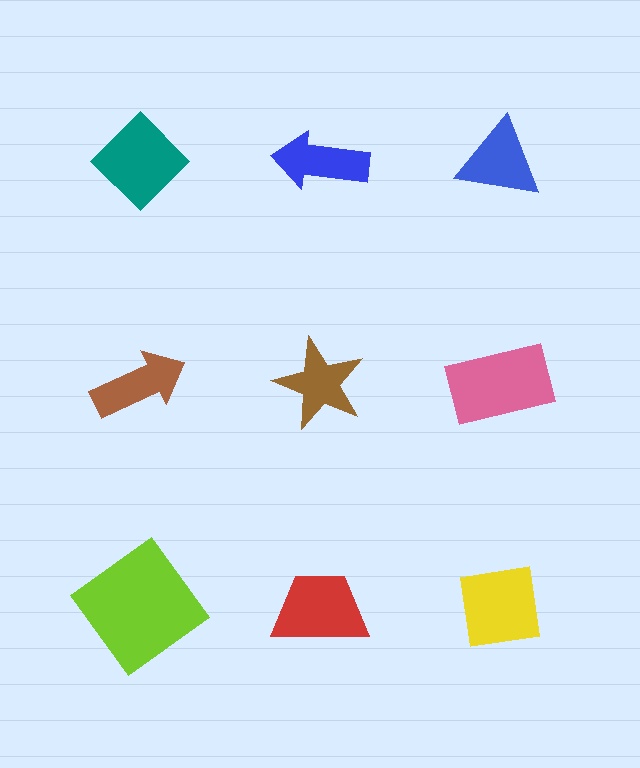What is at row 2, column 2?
A brown star.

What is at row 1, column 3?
A blue triangle.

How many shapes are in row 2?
3 shapes.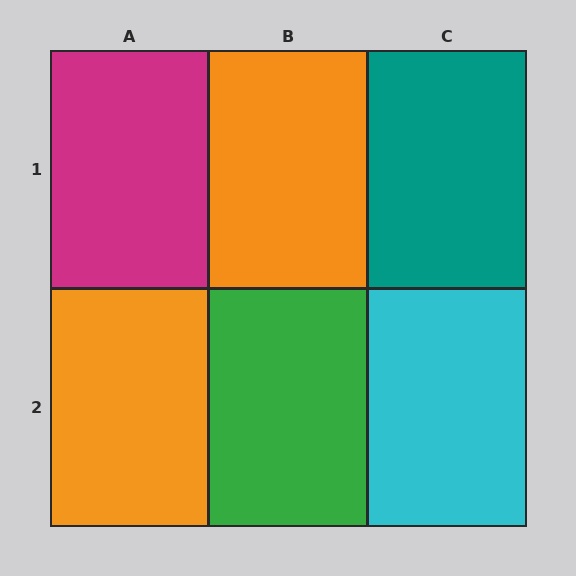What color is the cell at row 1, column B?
Orange.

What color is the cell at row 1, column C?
Teal.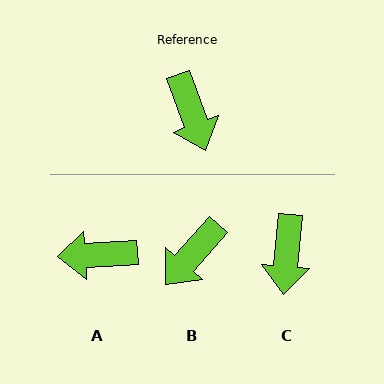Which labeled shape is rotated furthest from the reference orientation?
A, about 107 degrees away.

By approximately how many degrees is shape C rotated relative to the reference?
Approximately 25 degrees clockwise.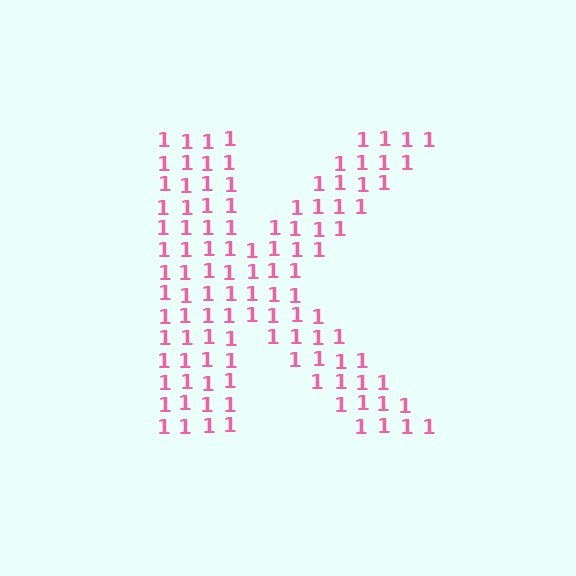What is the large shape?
The large shape is the letter K.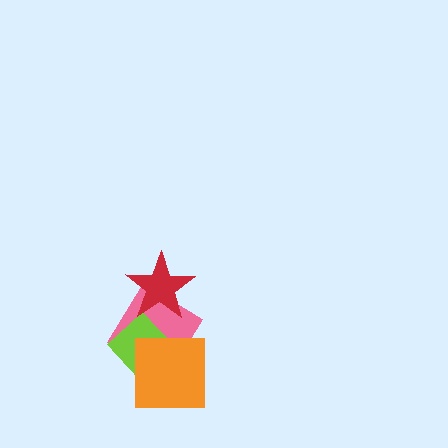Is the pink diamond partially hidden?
Yes, it is partially covered by another shape.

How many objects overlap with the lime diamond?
3 objects overlap with the lime diamond.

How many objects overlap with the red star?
2 objects overlap with the red star.